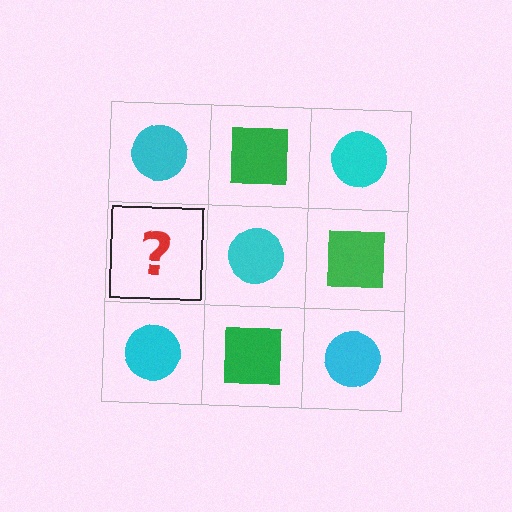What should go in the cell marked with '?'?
The missing cell should contain a green square.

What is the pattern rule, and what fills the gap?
The rule is that it alternates cyan circle and green square in a checkerboard pattern. The gap should be filled with a green square.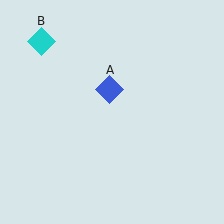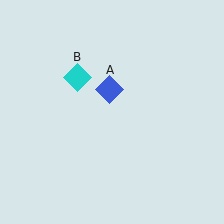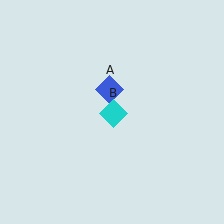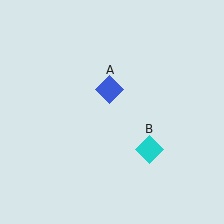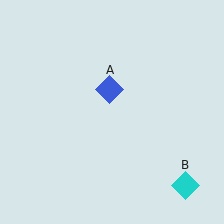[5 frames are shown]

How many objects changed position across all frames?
1 object changed position: cyan diamond (object B).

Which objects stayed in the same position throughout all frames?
Blue diamond (object A) remained stationary.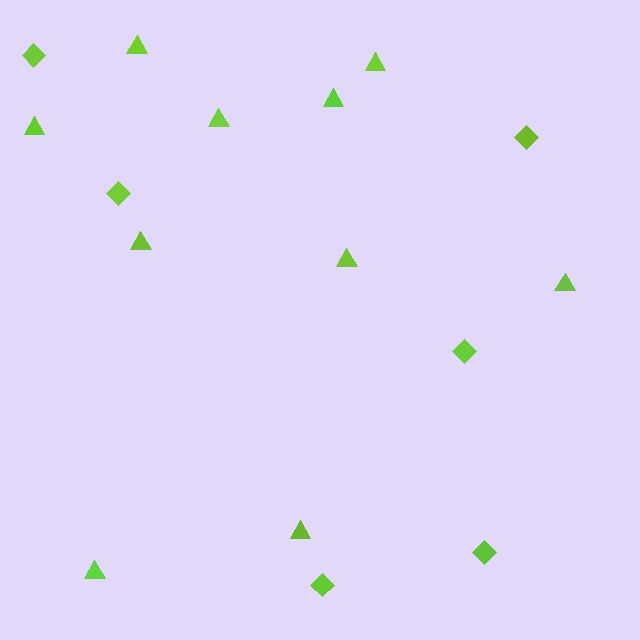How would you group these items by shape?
There are 2 groups: one group of triangles (10) and one group of diamonds (6).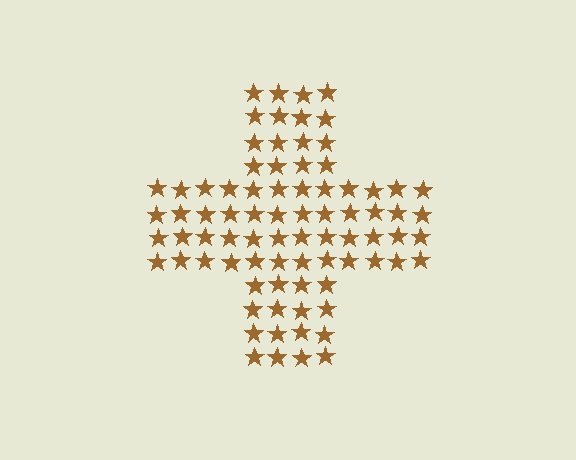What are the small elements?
The small elements are stars.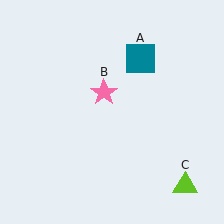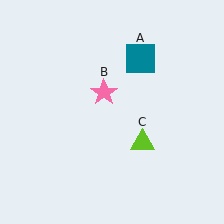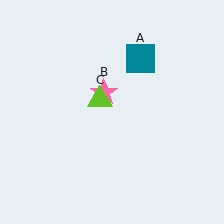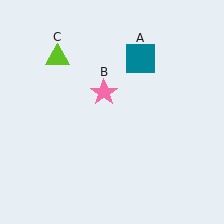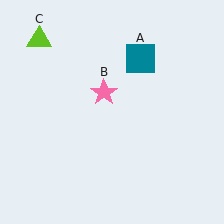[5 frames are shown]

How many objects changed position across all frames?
1 object changed position: lime triangle (object C).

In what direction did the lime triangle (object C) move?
The lime triangle (object C) moved up and to the left.